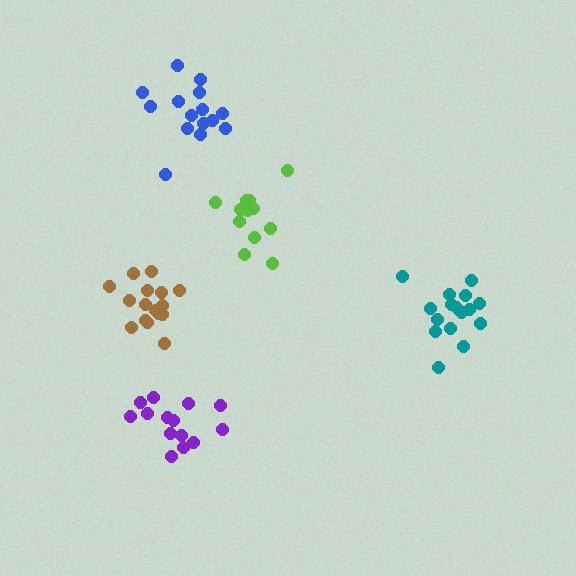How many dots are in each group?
Group 1: 16 dots, Group 2: 14 dots, Group 3: 13 dots, Group 4: 16 dots, Group 5: 15 dots (74 total).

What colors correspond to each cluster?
The clusters are colored: brown, purple, lime, teal, blue.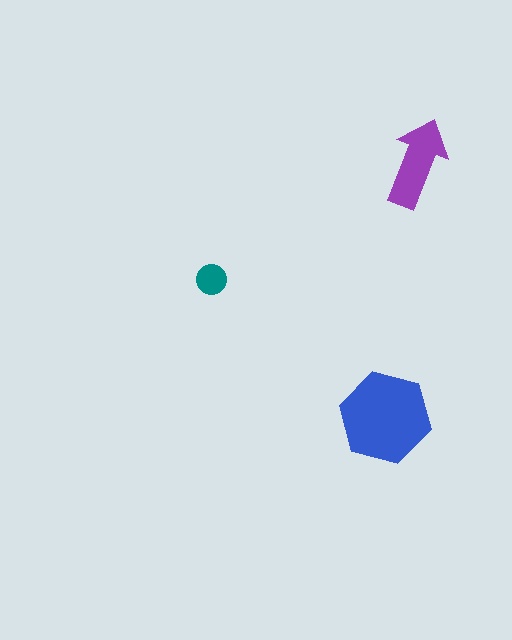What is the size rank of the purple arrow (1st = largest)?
2nd.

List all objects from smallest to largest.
The teal circle, the purple arrow, the blue hexagon.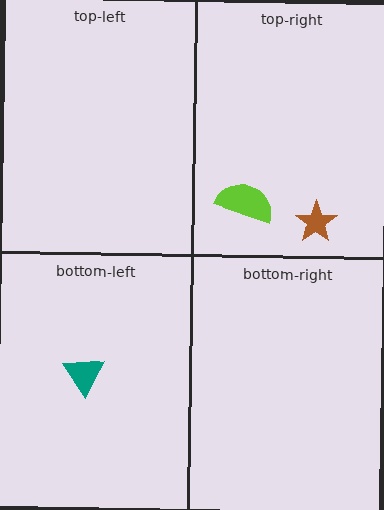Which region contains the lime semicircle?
The top-right region.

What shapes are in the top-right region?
The brown star, the lime semicircle.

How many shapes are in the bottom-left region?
1.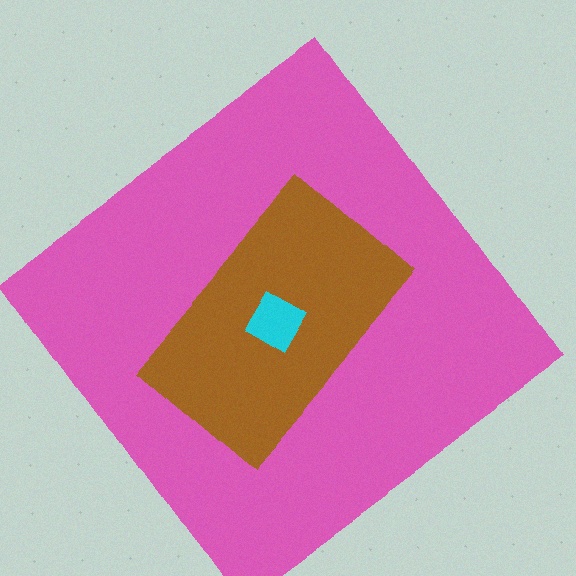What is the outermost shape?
The pink diamond.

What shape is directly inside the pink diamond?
The brown rectangle.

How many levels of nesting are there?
3.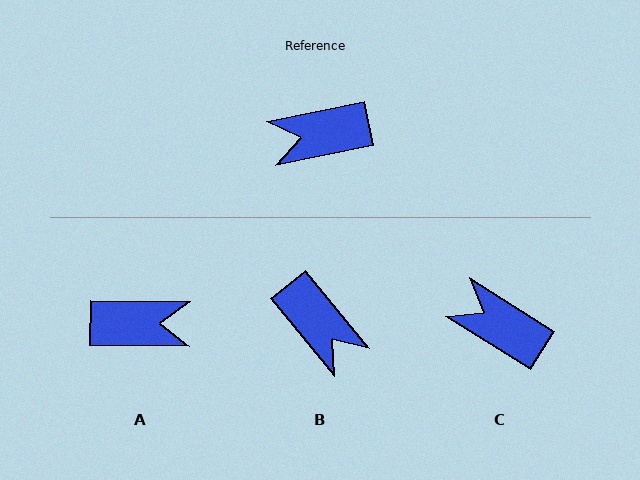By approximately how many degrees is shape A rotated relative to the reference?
Approximately 168 degrees counter-clockwise.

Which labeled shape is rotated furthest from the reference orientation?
A, about 168 degrees away.